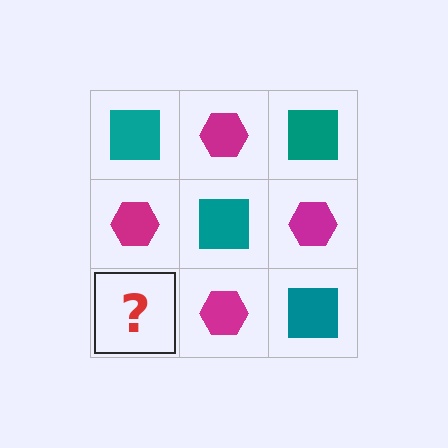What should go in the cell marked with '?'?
The missing cell should contain a teal square.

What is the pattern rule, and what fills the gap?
The rule is that it alternates teal square and magenta hexagon in a checkerboard pattern. The gap should be filled with a teal square.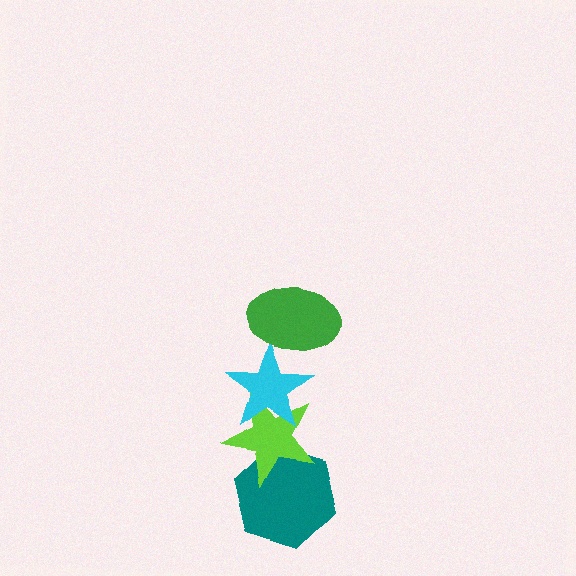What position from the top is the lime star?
The lime star is 3rd from the top.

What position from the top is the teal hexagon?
The teal hexagon is 4th from the top.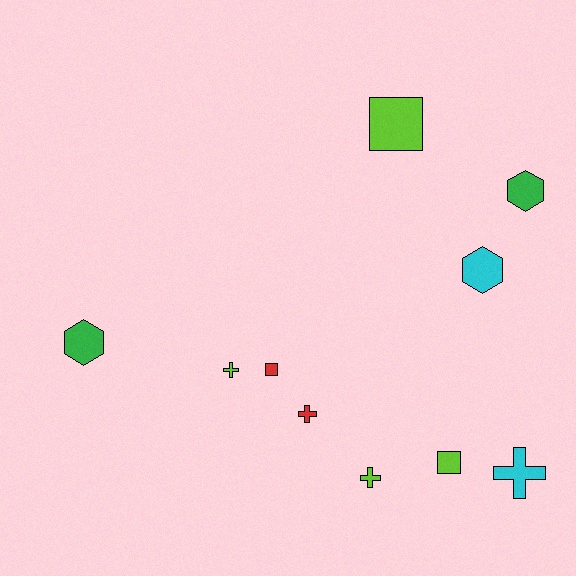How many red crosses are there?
There is 1 red cross.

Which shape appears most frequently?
Cross, with 4 objects.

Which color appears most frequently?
Lime, with 4 objects.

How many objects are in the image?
There are 10 objects.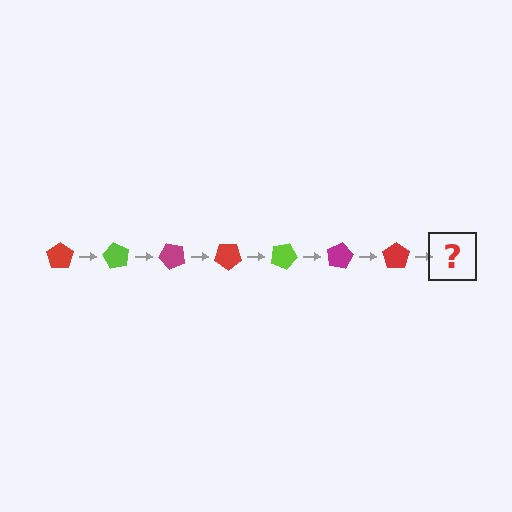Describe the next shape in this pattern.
It should be a lime pentagon, rotated 420 degrees from the start.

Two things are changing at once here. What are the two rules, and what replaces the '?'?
The two rules are that it rotates 60 degrees each step and the color cycles through red, lime, and magenta. The '?' should be a lime pentagon, rotated 420 degrees from the start.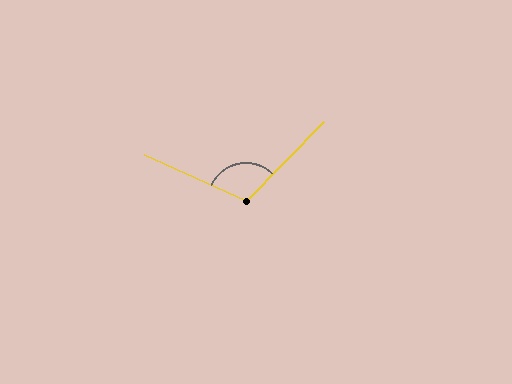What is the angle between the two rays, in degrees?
Approximately 110 degrees.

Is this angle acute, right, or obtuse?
It is obtuse.